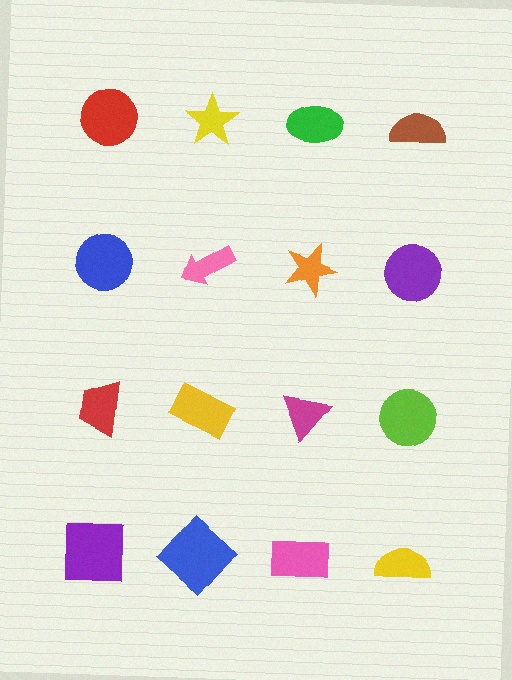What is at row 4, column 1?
A purple square.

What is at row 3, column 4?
A lime circle.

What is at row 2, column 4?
A purple circle.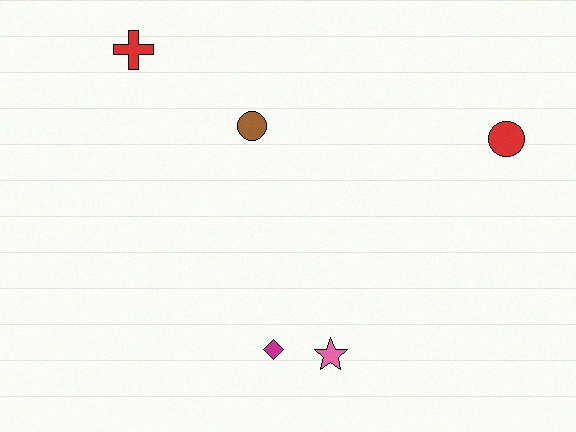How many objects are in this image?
There are 5 objects.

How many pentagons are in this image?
There are no pentagons.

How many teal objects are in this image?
There are no teal objects.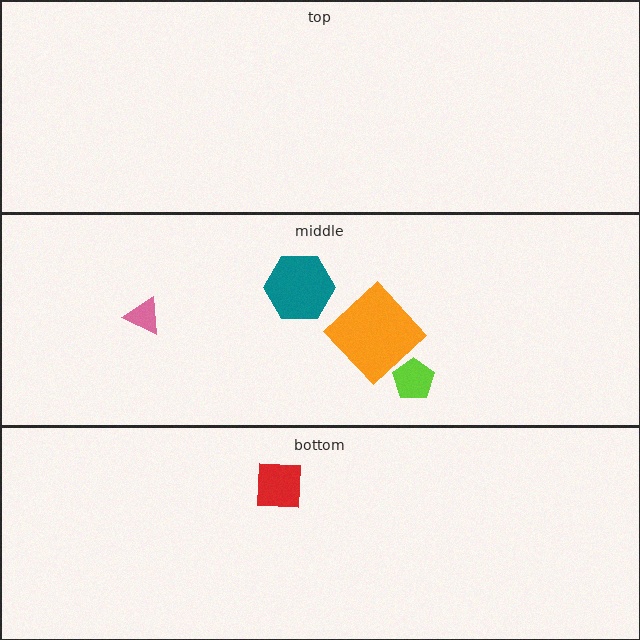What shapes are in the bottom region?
The red square.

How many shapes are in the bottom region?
1.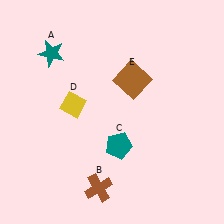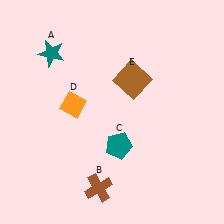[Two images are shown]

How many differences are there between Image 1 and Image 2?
There is 1 difference between the two images.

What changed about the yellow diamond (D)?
In Image 1, D is yellow. In Image 2, it changed to orange.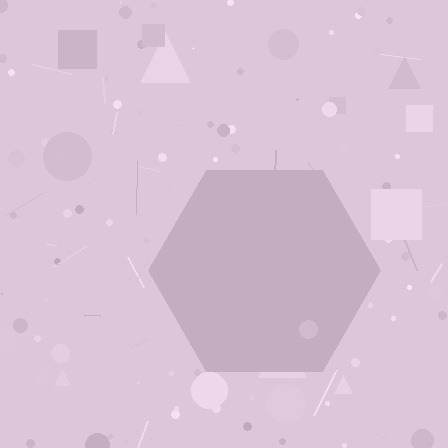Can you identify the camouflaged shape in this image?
The camouflaged shape is a hexagon.